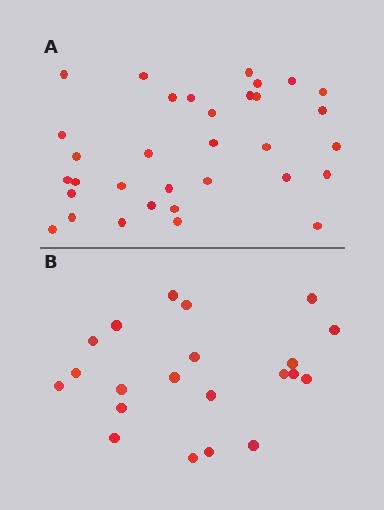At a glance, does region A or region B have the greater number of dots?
Region A (the top region) has more dots.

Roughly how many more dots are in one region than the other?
Region A has roughly 12 or so more dots than region B.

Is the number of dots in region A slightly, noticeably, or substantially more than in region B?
Region A has substantially more. The ratio is roughly 1.6 to 1.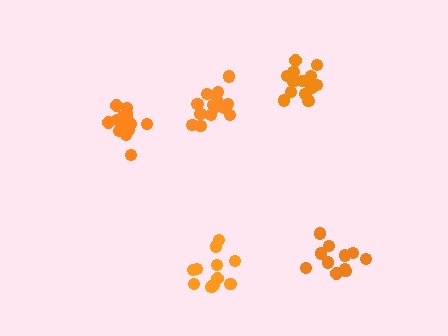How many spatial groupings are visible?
There are 5 spatial groupings.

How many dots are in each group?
Group 1: 15 dots, Group 2: 14 dots, Group 3: 11 dots, Group 4: 11 dots, Group 5: 16 dots (67 total).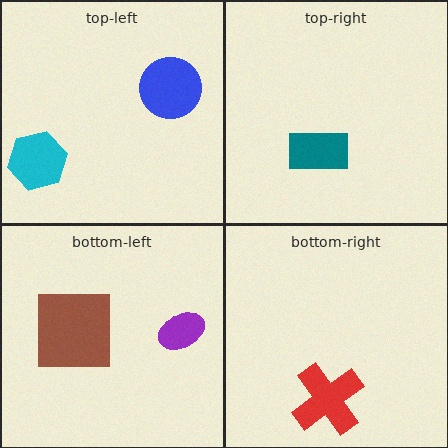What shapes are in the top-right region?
The teal rectangle.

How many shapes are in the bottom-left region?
2.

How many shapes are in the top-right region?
1.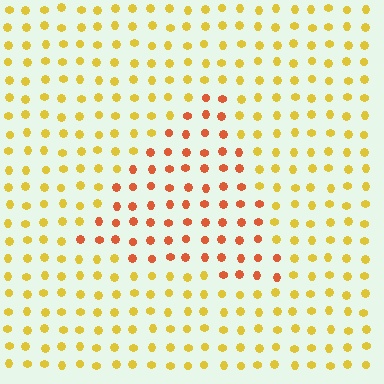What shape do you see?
I see a triangle.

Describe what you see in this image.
The image is filled with small yellow elements in a uniform arrangement. A triangle-shaped region is visible where the elements are tinted to a slightly different hue, forming a subtle color boundary.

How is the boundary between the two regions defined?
The boundary is defined purely by a slight shift in hue (about 38 degrees). Spacing, size, and orientation are identical on both sides.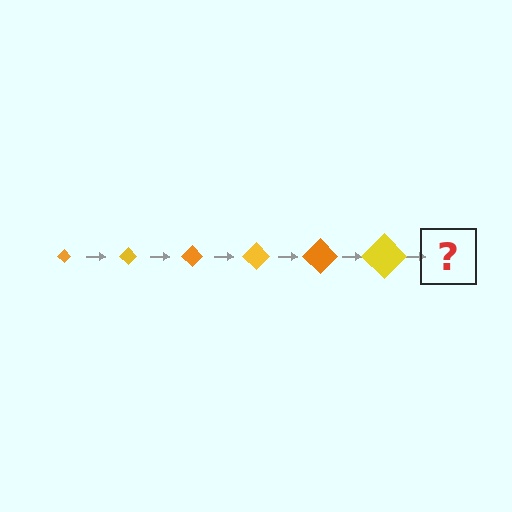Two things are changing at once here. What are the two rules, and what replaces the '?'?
The two rules are that the diamond grows larger each step and the color cycles through orange and yellow. The '?' should be an orange diamond, larger than the previous one.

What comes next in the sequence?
The next element should be an orange diamond, larger than the previous one.